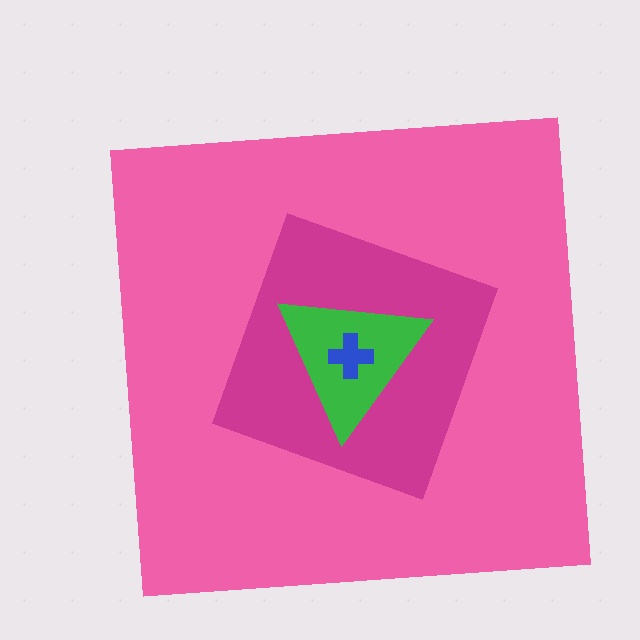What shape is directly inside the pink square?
The magenta diamond.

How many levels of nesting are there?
4.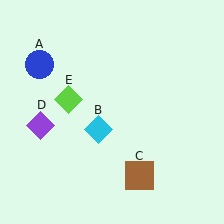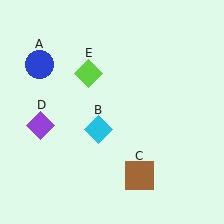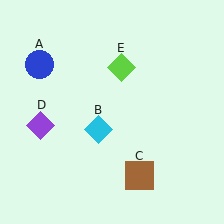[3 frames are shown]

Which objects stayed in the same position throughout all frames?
Blue circle (object A) and cyan diamond (object B) and brown square (object C) and purple diamond (object D) remained stationary.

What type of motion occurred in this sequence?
The lime diamond (object E) rotated clockwise around the center of the scene.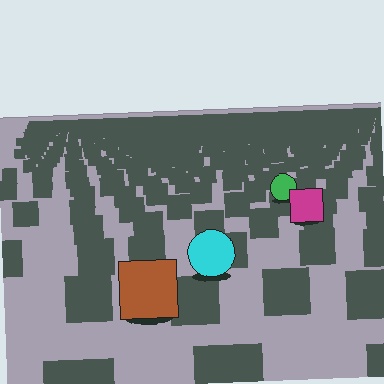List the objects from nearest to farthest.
From nearest to farthest: the brown square, the cyan circle, the magenta square, the green circle.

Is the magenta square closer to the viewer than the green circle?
Yes. The magenta square is closer — you can tell from the texture gradient: the ground texture is coarser near it.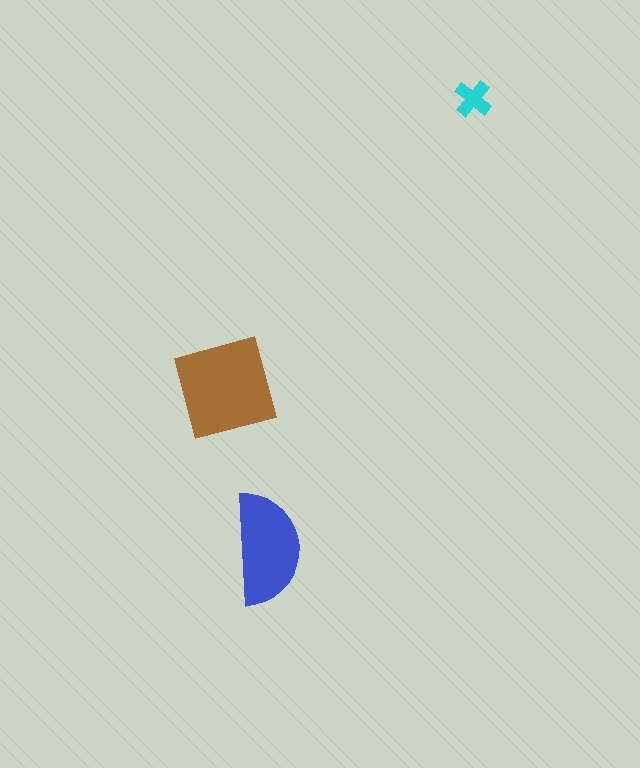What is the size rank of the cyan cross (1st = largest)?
3rd.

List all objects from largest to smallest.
The brown square, the blue semicircle, the cyan cross.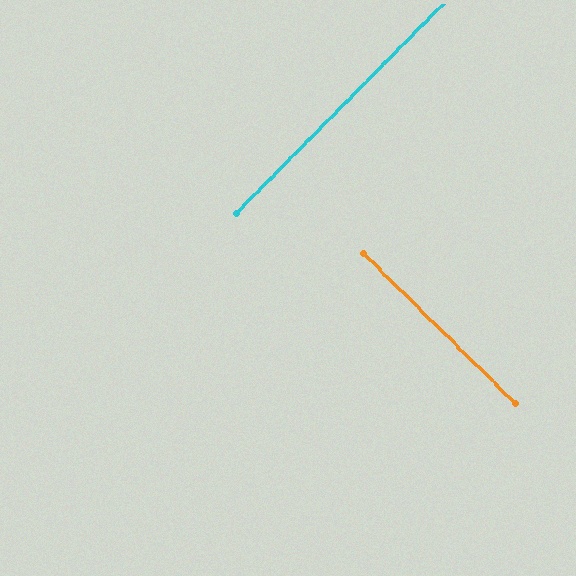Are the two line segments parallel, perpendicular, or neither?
Perpendicular — they meet at approximately 90°.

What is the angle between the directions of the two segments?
Approximately 90 degrees.